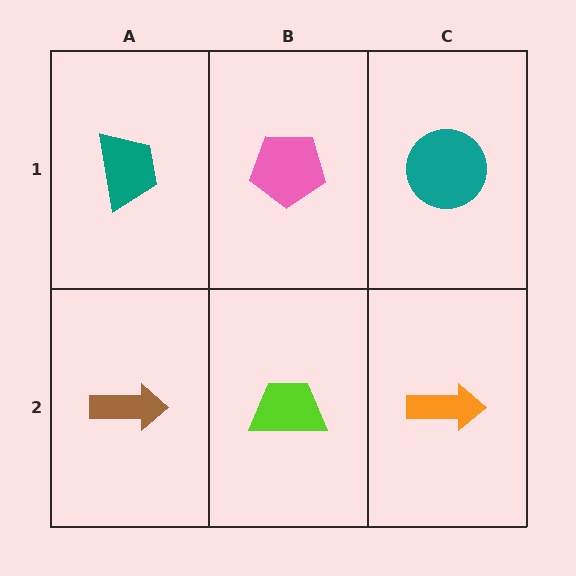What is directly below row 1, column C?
An orange arrow.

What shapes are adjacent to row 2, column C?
A teal circle (row 1, column C), a lime trapezoid (row 2, column B).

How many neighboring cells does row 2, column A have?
2.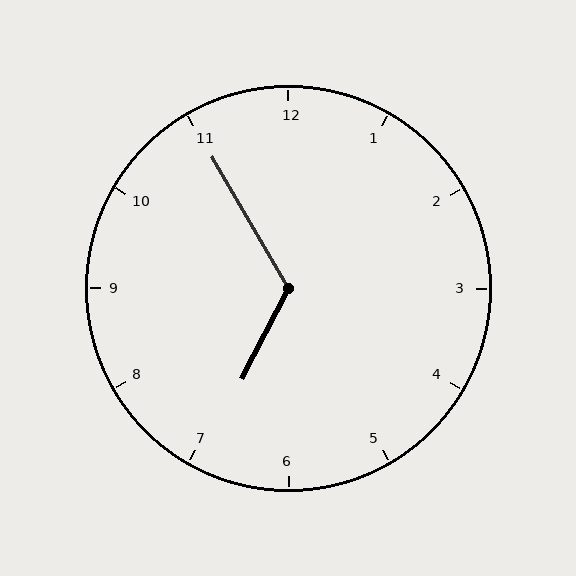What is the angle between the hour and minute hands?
Approximately 122 degrees.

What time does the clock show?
6:55.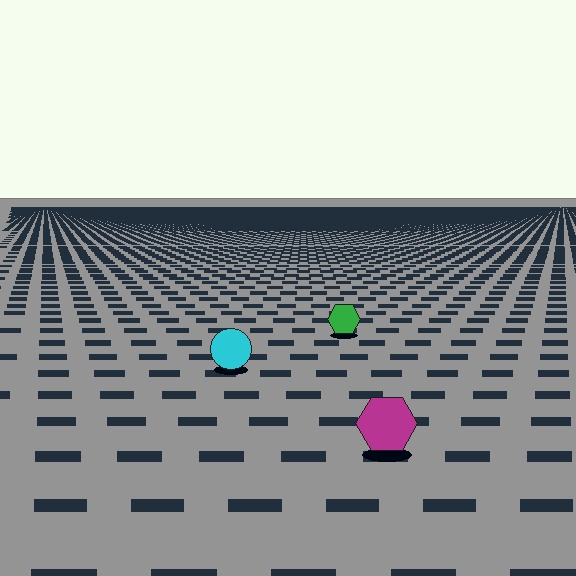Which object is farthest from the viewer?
The green hexagon is farthest from the viewer. It appears smaller and the ground texture around it is denser.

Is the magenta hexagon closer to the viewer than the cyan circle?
Yes. The magenta hexagon is closer — you can tell from the texture gradient: the ground texture is coarser near it.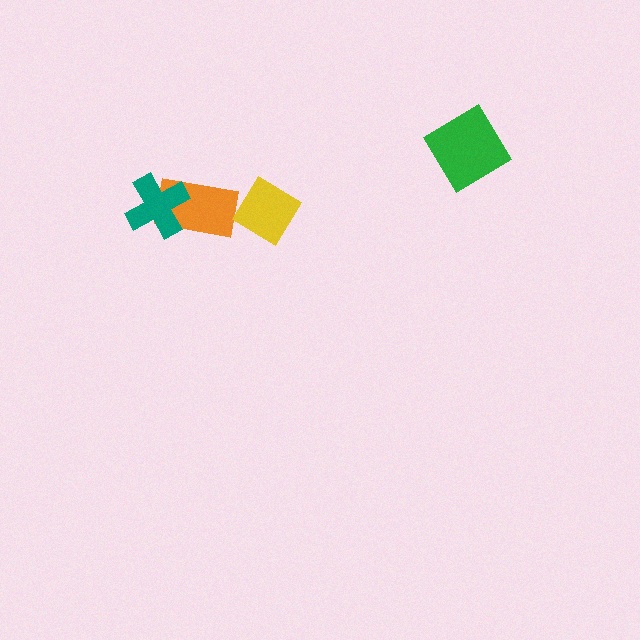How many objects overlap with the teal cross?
1 object overlaps with the teal cross.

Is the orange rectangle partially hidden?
Yes, it is partially covered by another shape.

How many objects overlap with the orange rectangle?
1 object overlaps with the orange rectangle.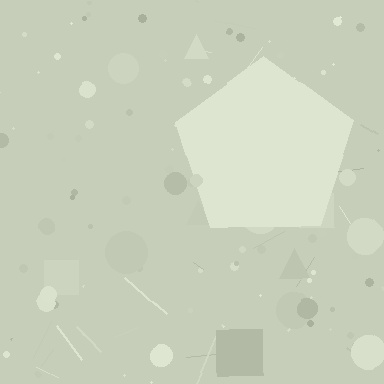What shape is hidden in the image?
A pentagon is hidden in the image.